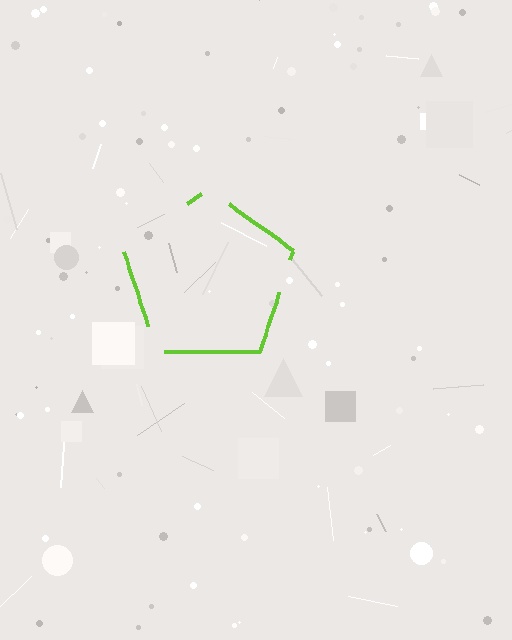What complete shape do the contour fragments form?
The contour fragments form a pentagon.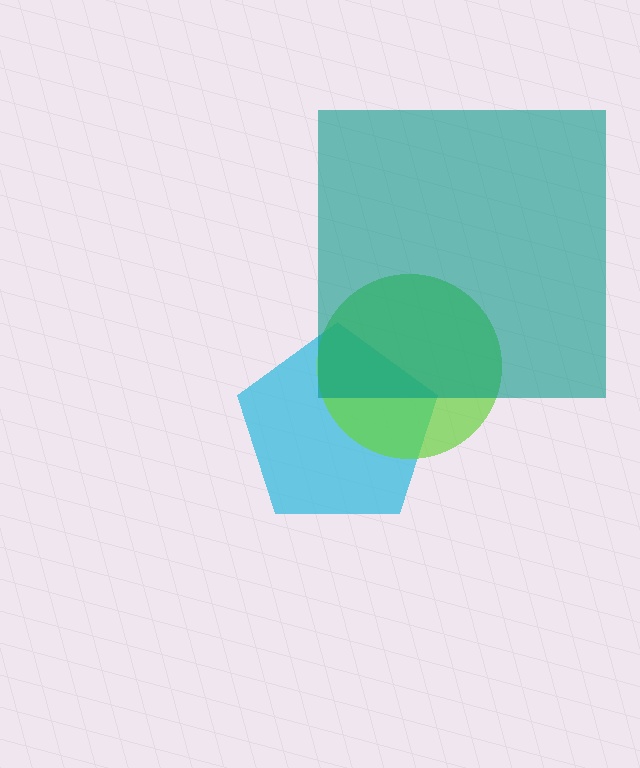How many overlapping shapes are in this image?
There are 3 overlapping shapes in the image.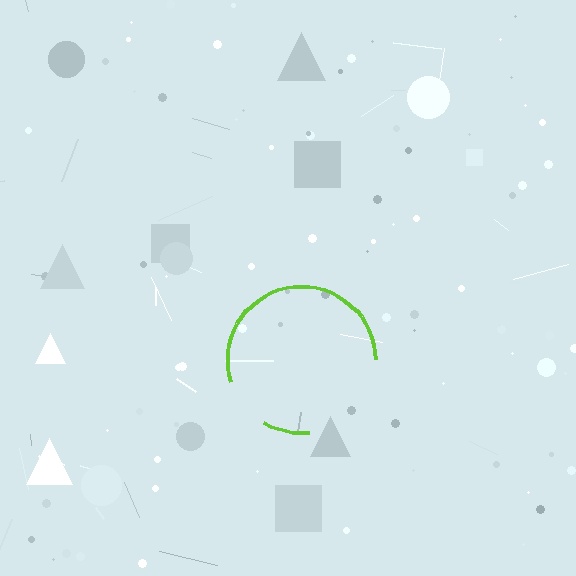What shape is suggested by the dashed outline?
The dashed outline suggests a circle.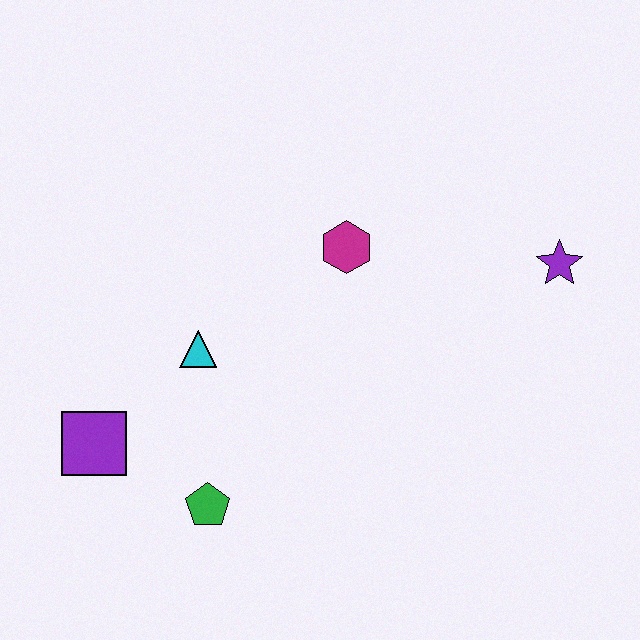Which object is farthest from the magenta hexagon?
The purple square is farthest from the magenta hexagon.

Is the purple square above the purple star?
No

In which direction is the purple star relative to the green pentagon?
The purple star is to the right of the green pentagon.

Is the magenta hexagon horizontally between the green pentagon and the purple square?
No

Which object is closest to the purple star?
The magenta hexagon is closest to the purple star.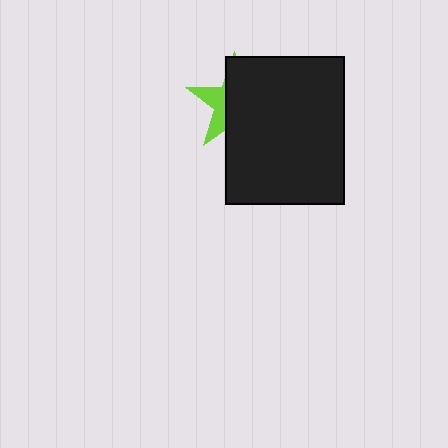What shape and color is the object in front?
The object in front is a black rectangle.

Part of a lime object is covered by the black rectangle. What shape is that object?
It is a star.